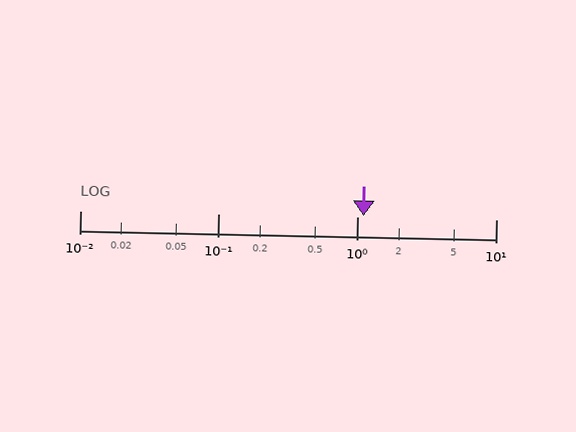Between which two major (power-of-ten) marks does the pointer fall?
The pointer is between 1 and 10.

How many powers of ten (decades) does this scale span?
The scale spans 3 decades, from 0.01 to 10.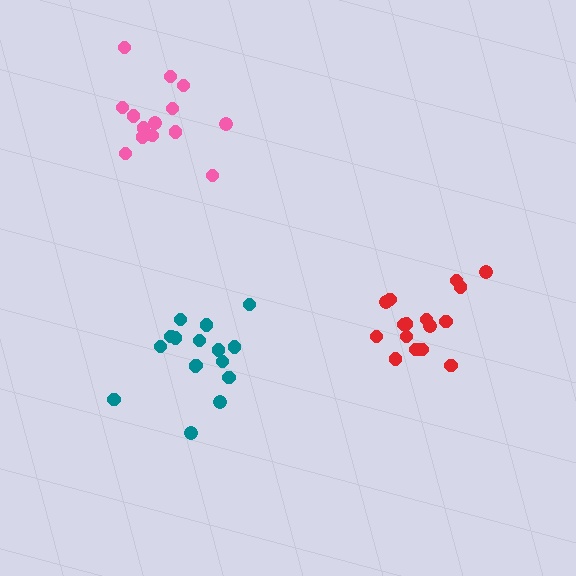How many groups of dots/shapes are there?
There are 3 groups.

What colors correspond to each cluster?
The clusters are colored: red, pink, teal.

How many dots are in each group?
Group 1: 16 dots, Group 2: 15 dots, Group 3: 16 dots (47 total).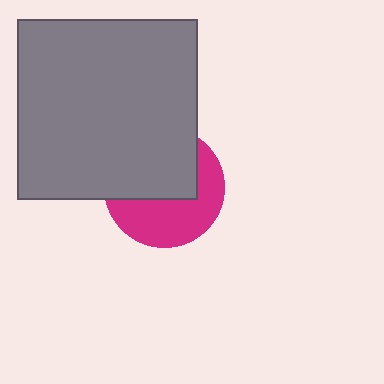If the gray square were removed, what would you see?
You would see the complete magenta circle.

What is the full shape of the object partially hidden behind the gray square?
The partially hidden object is a magenta circle.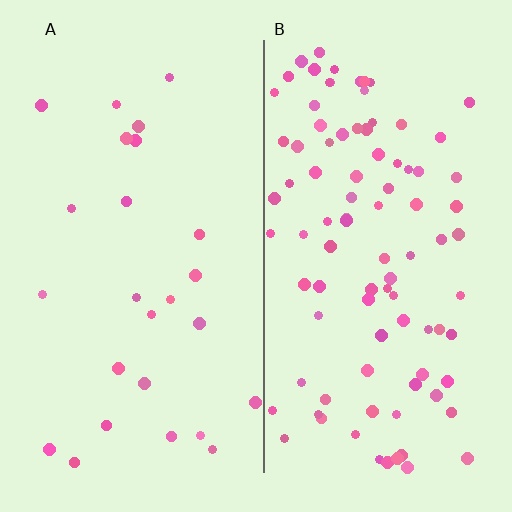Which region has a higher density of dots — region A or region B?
B (the right).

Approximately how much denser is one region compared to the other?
Approximately 3.7× — region B over region A.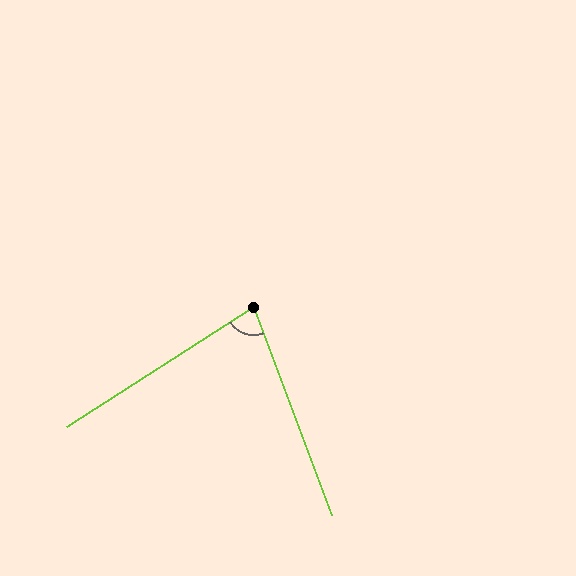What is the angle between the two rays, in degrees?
Approximately 78 degrees.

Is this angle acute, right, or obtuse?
It is acute.